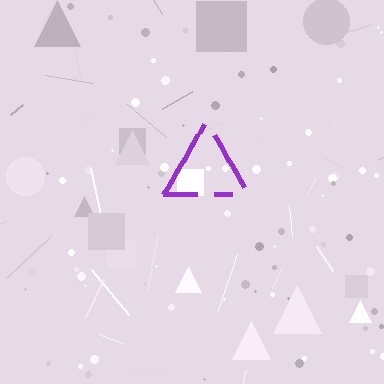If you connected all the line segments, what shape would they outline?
They would outline a triangle.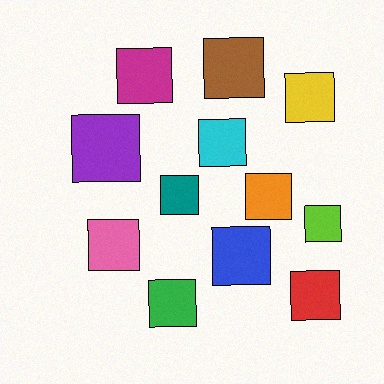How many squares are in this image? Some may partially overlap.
There are 12 squares.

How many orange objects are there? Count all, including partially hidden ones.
There is 1 orange object.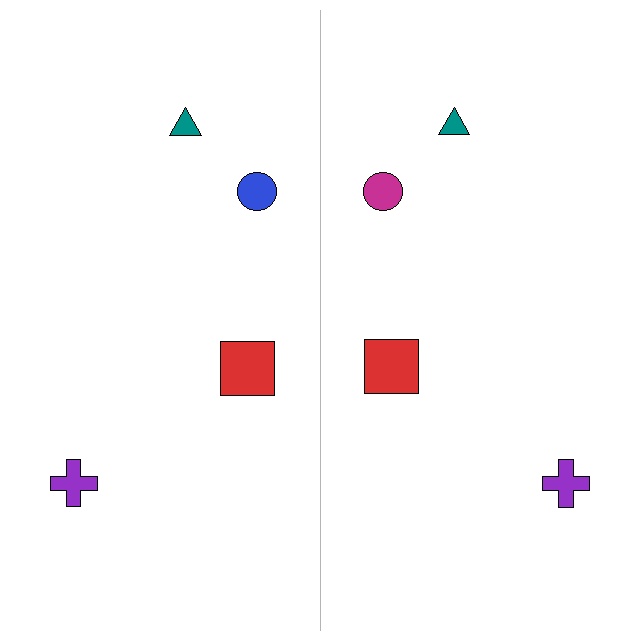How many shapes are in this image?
There are 8 shapes in this image.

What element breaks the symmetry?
The magenta circle on the right side breaks the symmetry — its mirror counterpart is blue.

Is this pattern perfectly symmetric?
No, the pattern is not perfectly symmetric. The magenta circle on the right side breaks the symmetry — its mirror counterpart is blue.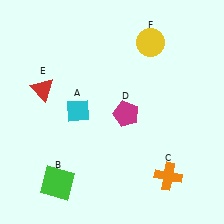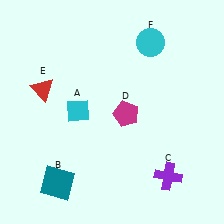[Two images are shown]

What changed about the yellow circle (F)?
In Image 1, F is yellow. In Image 2, it changed to cyan.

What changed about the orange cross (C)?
In Image 1, C is orange. In Image 2, it changed to purple.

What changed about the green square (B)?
In Image 1, B is green. In Image 2, it changed to teal.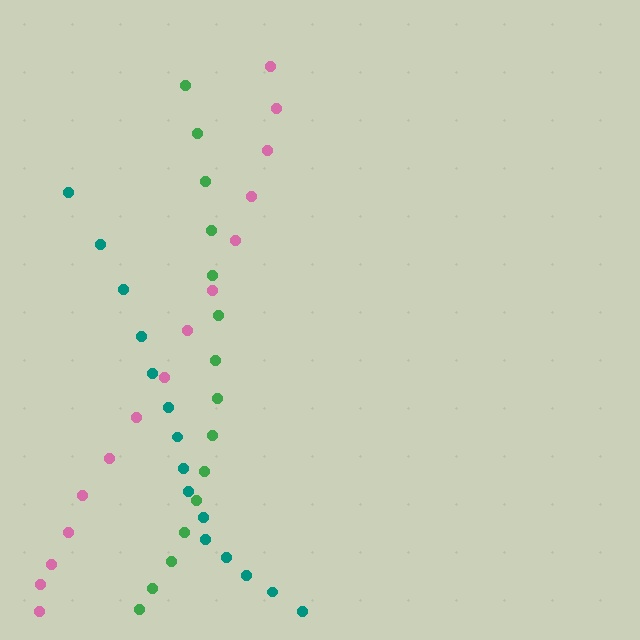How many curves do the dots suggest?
There are 3 distinct paths.